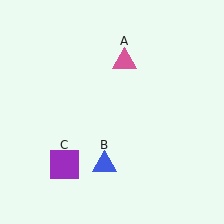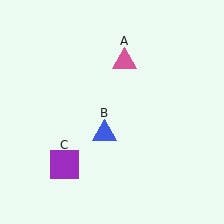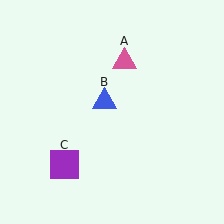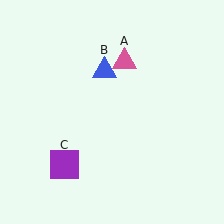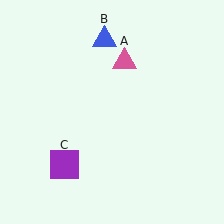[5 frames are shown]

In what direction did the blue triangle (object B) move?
The blue triangle (object B) moved up.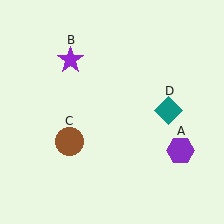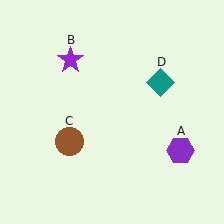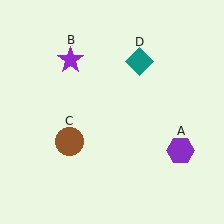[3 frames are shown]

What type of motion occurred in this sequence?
The teal diamond (object D) rotated counterclockwise around the center of the scene.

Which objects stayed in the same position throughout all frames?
Purple hexagon (object A) and purple star (object B) and brown circle (object C) remained stationary.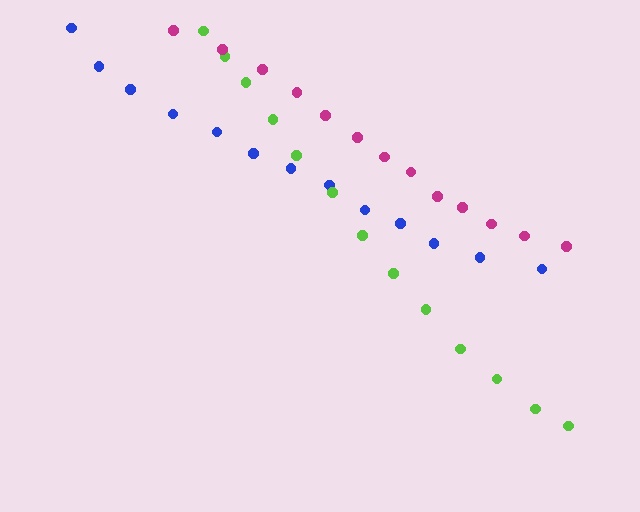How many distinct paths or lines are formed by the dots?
There are 3 distinct paths.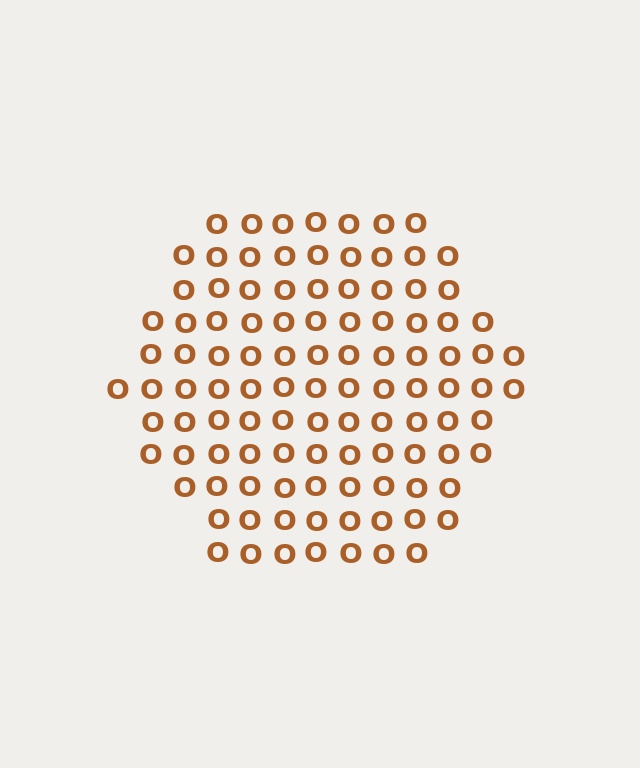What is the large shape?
The large shape is a hexagon.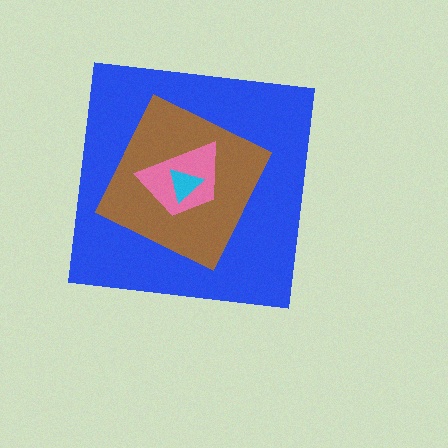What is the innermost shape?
The cyan triangle.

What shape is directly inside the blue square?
The brown square.